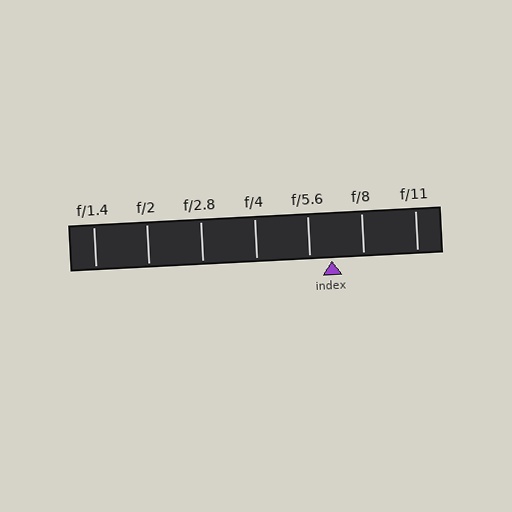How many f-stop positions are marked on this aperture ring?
There are 7 f-stop positions marked.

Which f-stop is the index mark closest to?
The index mark is closest to f/5.6.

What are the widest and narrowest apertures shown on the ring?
The widest aperture shown is f/1.4 and the narrowest is f/11.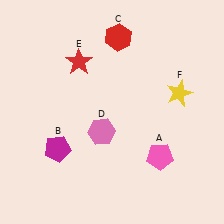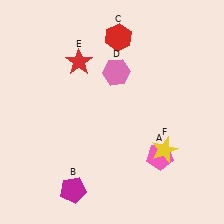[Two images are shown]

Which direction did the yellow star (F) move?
The yellow star (F) moved down.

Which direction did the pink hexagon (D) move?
The pink hexagon (D) moved up.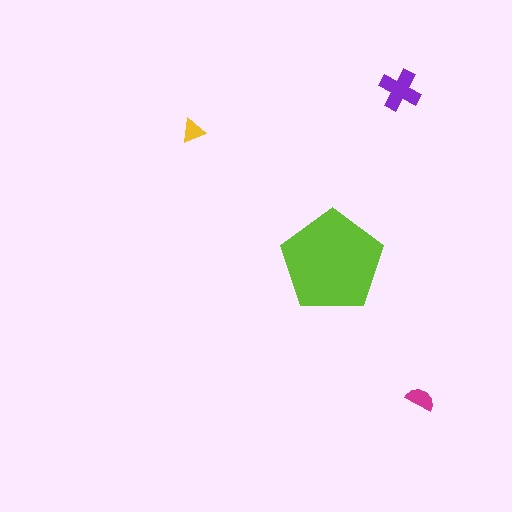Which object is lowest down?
The magenta semicircle is bottommost.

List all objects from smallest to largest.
The yellow triangle, the magenta semicircle, the purple cross, the lime pentagon.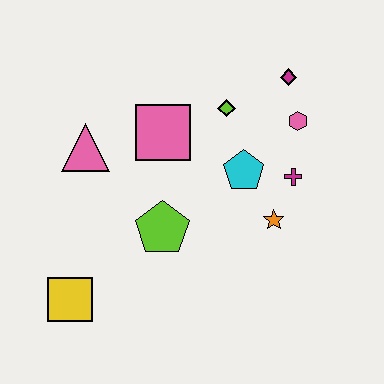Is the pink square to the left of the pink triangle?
No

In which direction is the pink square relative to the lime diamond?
The pink square is to the left of the lime diamond.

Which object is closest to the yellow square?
The lime pentagon is closest to the yellow square.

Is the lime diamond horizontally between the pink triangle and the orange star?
Yes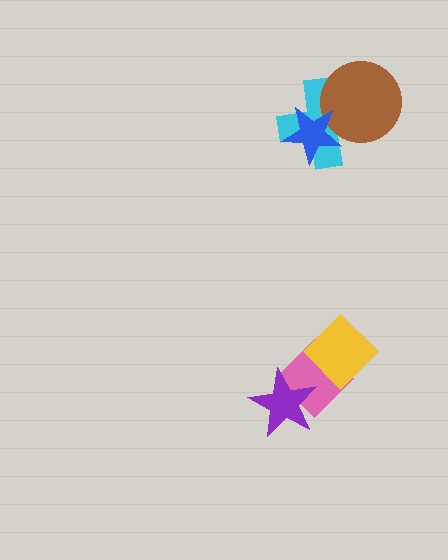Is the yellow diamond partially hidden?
No, no other shape covers it.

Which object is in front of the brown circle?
The blue star is in front of the brown circle.